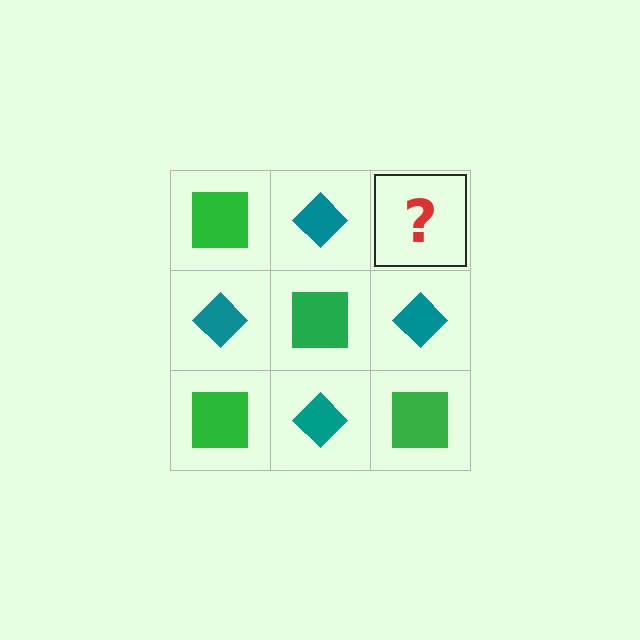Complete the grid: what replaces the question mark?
The question mark should be replaced with a green square.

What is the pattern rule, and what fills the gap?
The rule is that it alternates green square and teal diamond in a checkerboard pattern. The gap should be filled with a green square.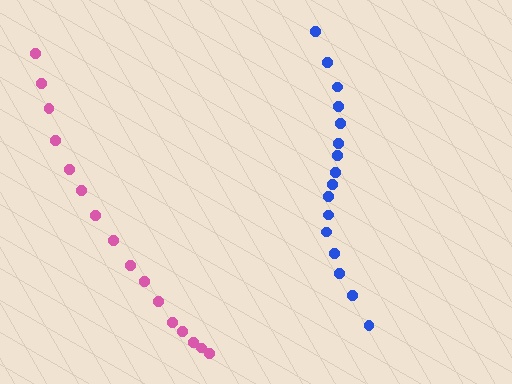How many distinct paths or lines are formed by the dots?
There are 2 distinct paths.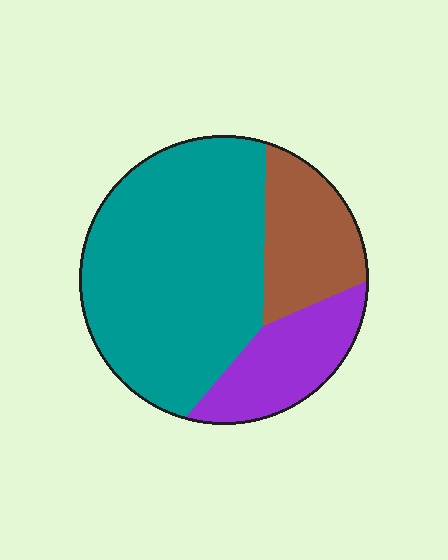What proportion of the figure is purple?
Purple covers roughly 20% of the figure.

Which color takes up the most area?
Teal, at roughly 60%.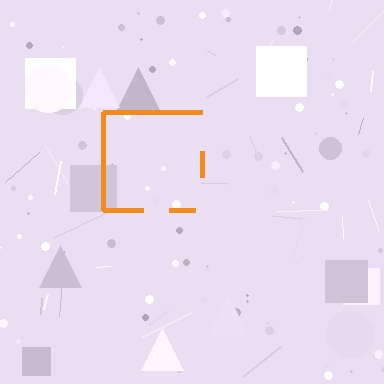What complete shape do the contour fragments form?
The contour fragments form a square.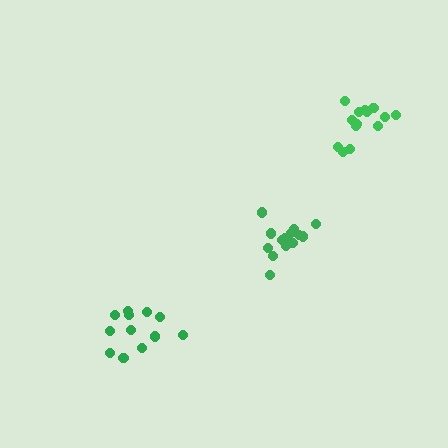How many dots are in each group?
Group 1: 15 dots, Group 2: 14 dots, Group 3: 12 dots (41 total).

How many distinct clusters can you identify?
There are 3 distinct clusters.